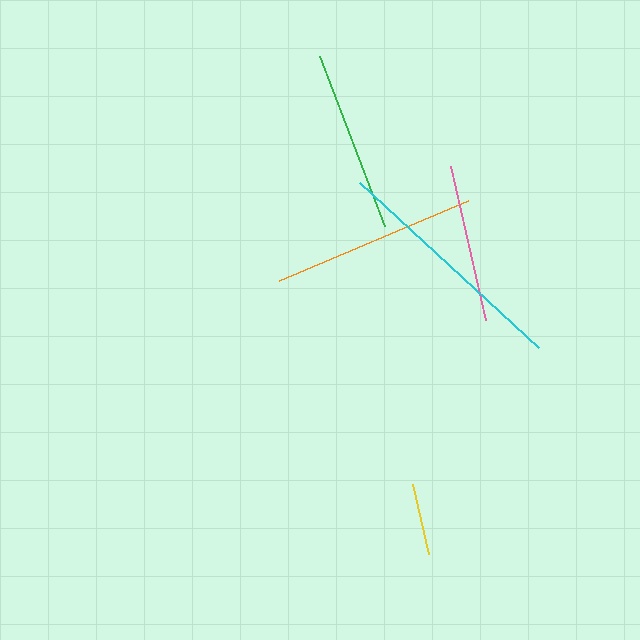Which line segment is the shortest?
The yellow line is the shortest at approximately 71 pixels.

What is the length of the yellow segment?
The yellow segment is approximately 71 pixels long.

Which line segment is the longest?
The cyan line is the longest at approximately 244 pixels.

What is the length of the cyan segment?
The cyan segment is approximately 244 pixels long.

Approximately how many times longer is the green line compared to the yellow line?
The green line is approximately 2.6 times the length of the yellow line.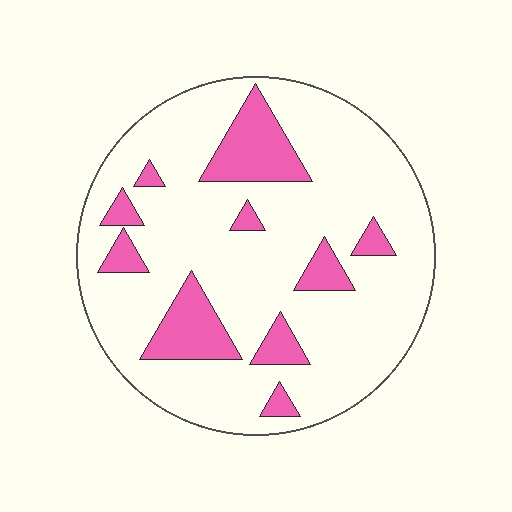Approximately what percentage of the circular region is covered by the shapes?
Approximately 20%.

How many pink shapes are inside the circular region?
10.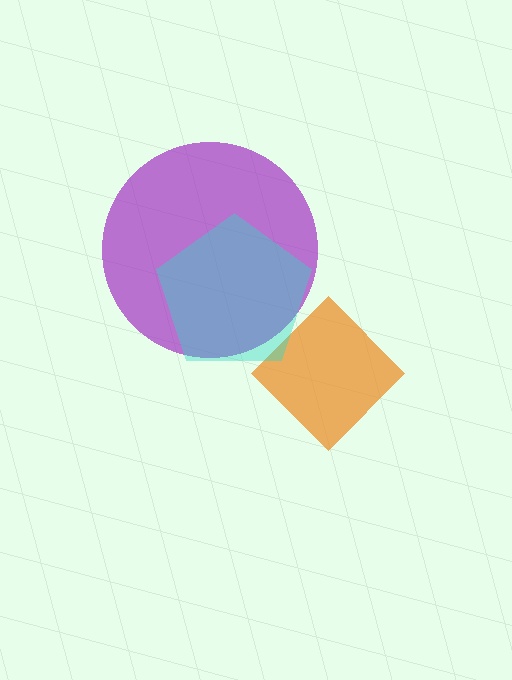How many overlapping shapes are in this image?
There are 3 overlapping shapes in the image.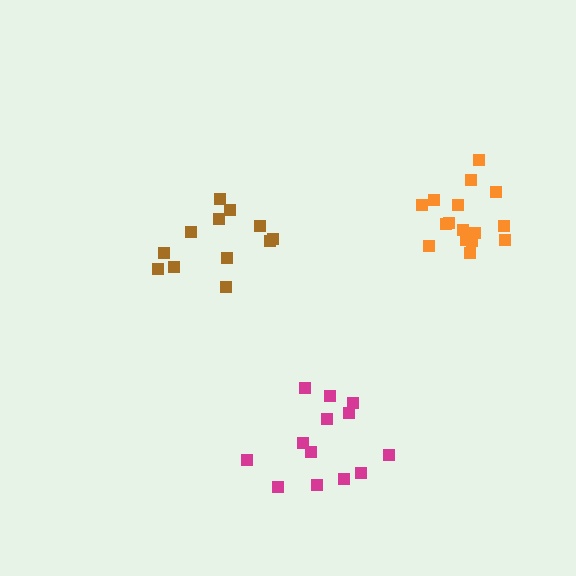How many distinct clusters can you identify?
There are 3 distinct clusters.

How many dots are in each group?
Group 1: 12 dots, Group 2: 13 dots, Group 3: 16 dots (41 total).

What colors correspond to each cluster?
The clusters are colored: brown, magenta, orange.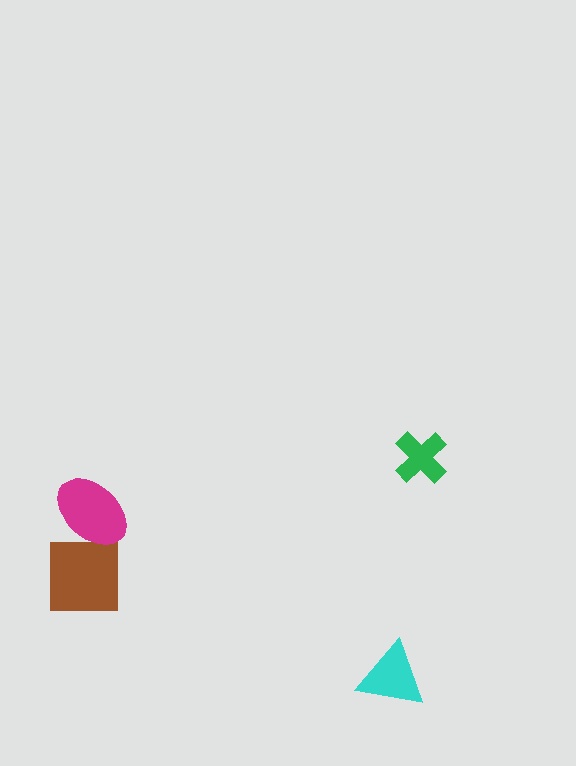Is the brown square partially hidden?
Yes, it is partially covered by another shape.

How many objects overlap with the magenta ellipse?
1 object overlaps with the magenta ellipse.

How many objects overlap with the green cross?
0 objects overlap with the green cross.